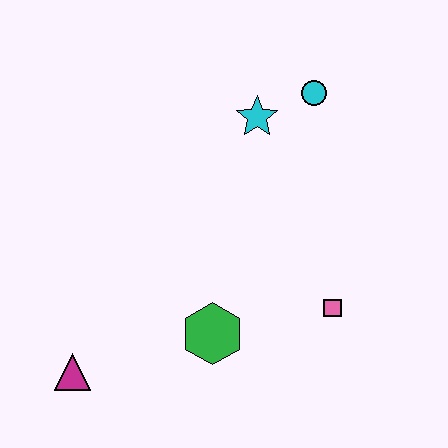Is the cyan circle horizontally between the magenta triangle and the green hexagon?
No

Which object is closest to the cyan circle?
The cyan star is closest to the cyan circle.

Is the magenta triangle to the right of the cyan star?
No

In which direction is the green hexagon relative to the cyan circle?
The green hexagon is below the cyan circle.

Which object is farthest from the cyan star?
The magenta triangle is farthest from the cyan star.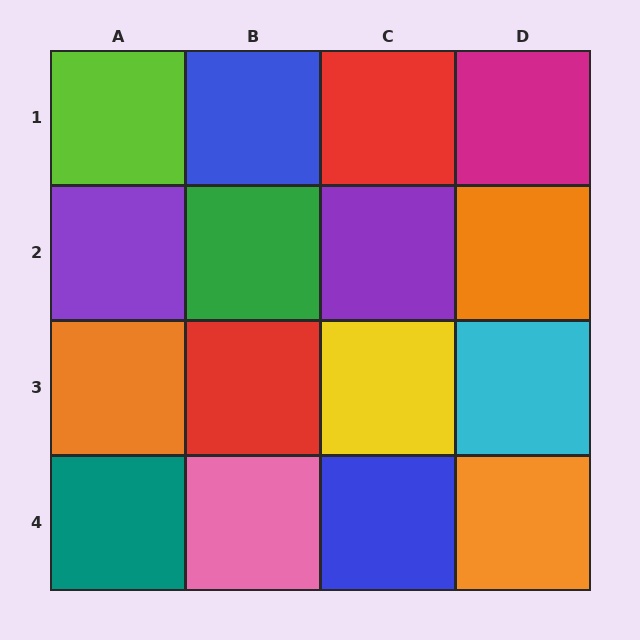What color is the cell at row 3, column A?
Orange.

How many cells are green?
1 cell is green.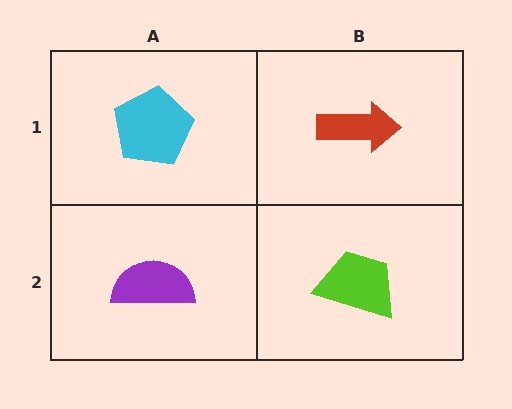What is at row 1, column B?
A red arrow.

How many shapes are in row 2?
2 shapes.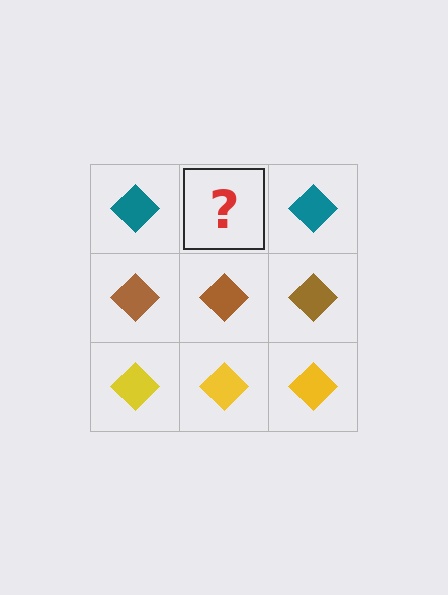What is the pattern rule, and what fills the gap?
The rule is that each row has a consistent color. The gap should be filled with a teal diamond.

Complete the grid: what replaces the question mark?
The question mark should be replaced with a teal diamond.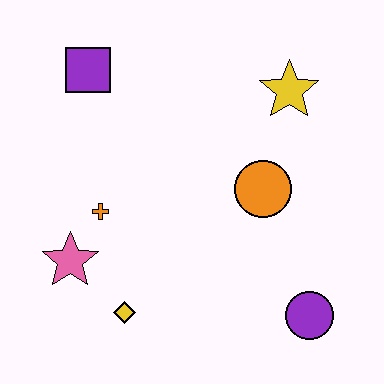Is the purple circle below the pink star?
Yes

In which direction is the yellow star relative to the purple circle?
The yellow star is above the purple circle.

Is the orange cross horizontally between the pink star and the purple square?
No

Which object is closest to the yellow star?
The orange circle is closest to the yellow star.